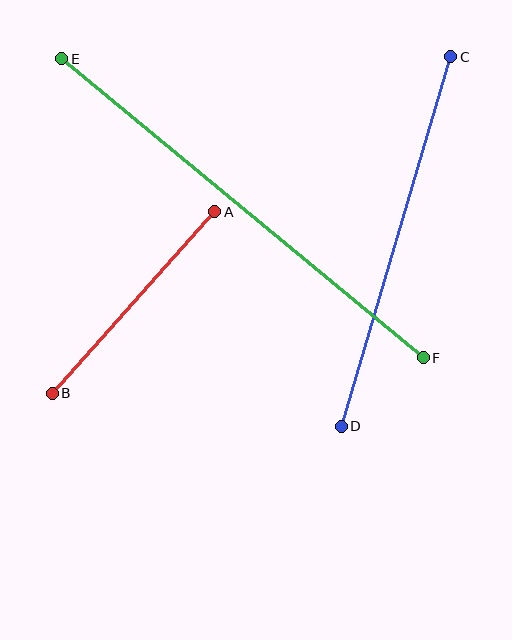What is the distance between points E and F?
The distance is approximately 469 pixels.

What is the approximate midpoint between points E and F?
The midpoint is at approximately (242, 208) pixels.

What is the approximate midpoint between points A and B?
The midpoint is at approximately (133, 302) pixels.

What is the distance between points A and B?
The distance is approximately 244 pixels.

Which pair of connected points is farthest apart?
Points E and F are farthest apart.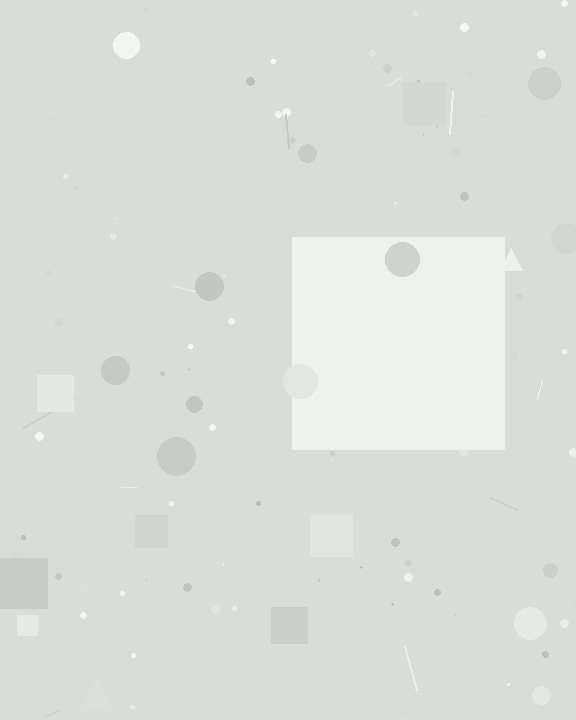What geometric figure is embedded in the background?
A square is embedded in the background.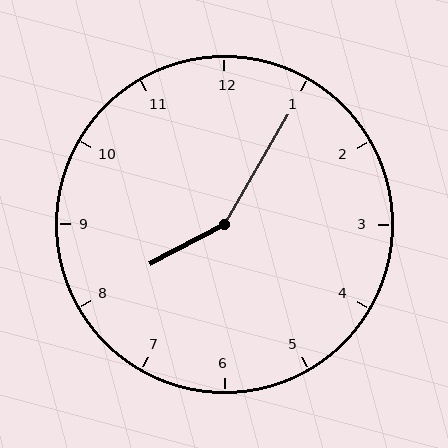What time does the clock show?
8:05.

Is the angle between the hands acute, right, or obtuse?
It is obtuse.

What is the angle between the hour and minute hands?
Approximately 148 degrees.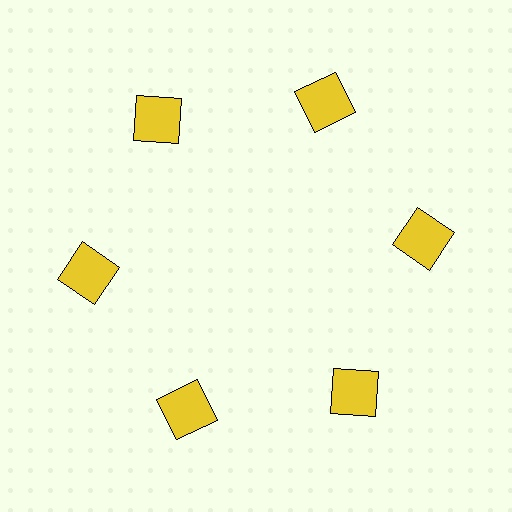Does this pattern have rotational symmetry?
Yes, this pattern has 6-fold rotational symmetry. It looks the same after rotating 60 degrees around the center.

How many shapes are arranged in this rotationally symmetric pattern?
There are 6 shapes, arranged in 6 groups of 1.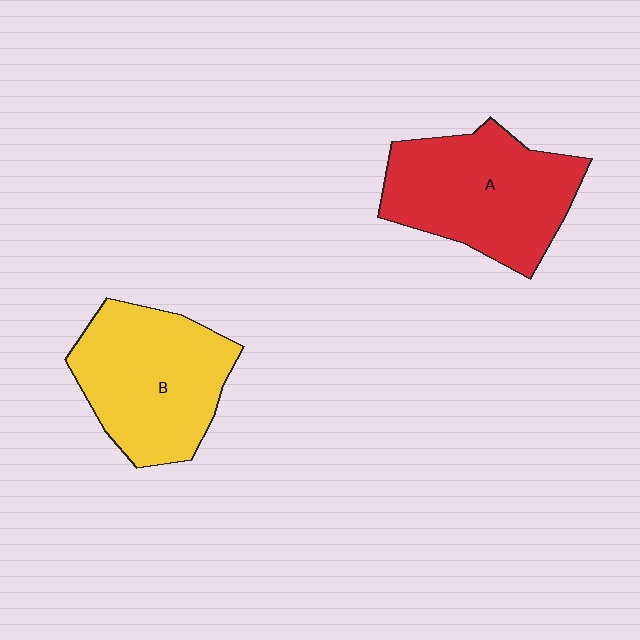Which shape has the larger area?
Shape A (red).